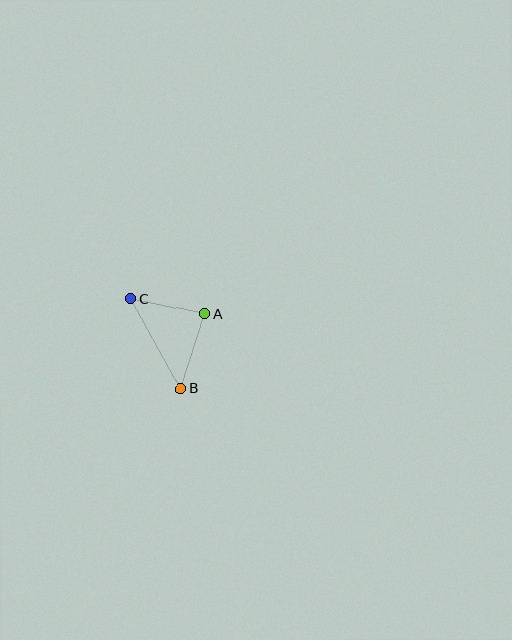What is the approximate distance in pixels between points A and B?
The distance between A and B is approximately 79 pixels.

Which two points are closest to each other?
Points A and C are closest to each other.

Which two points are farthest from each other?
Points B and C are farthest from each other.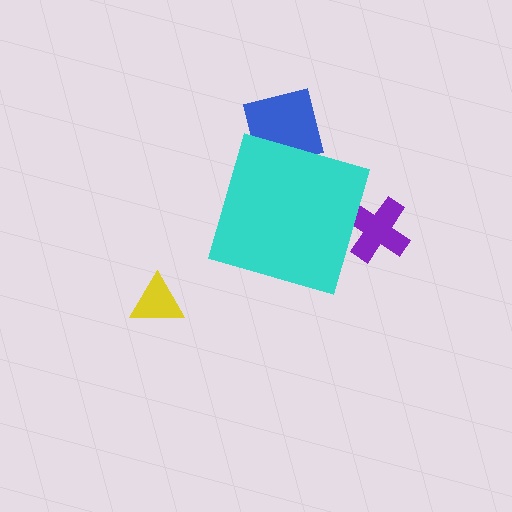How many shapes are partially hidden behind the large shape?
2 shapes are partially hidden.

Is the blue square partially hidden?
Yes, the blue square is partially hidden behind the cyan diamond.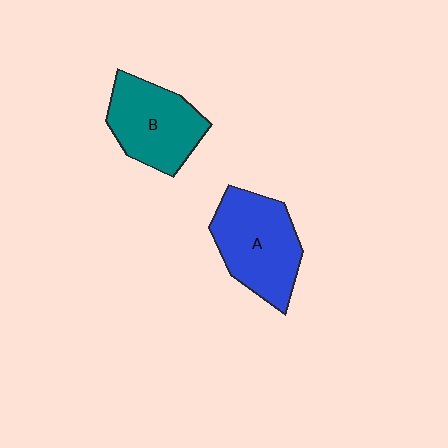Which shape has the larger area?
Shape A (blue).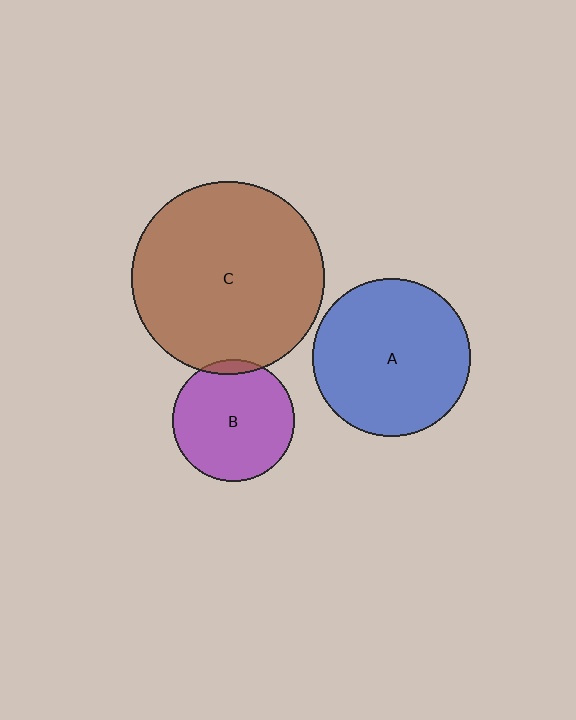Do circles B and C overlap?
Yes.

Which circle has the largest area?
Circle C (brown).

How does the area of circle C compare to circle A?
Approximately 1.5 times.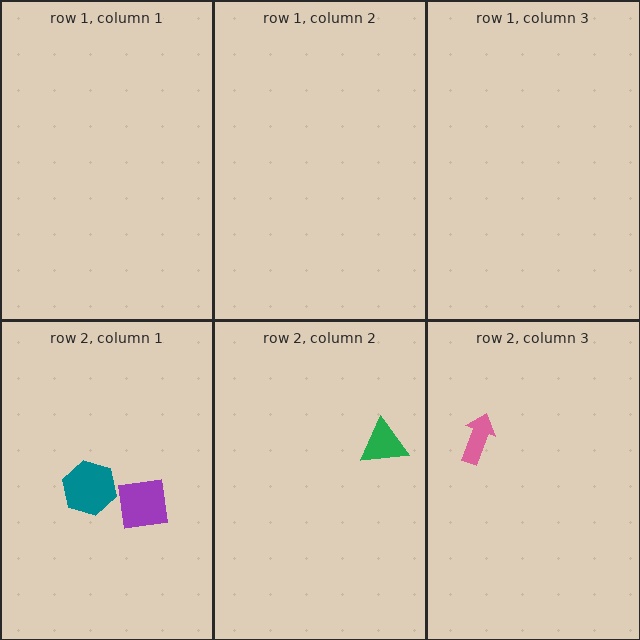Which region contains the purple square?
The row 2, column 1 region.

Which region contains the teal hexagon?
The row 2, column 1 region.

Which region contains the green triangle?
The row 2, column 2 region.